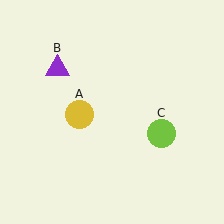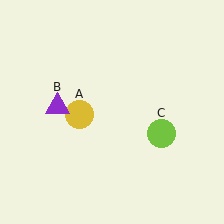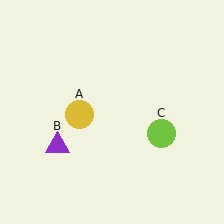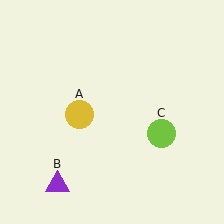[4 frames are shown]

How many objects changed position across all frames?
1 object changed position: purple triangle (object B).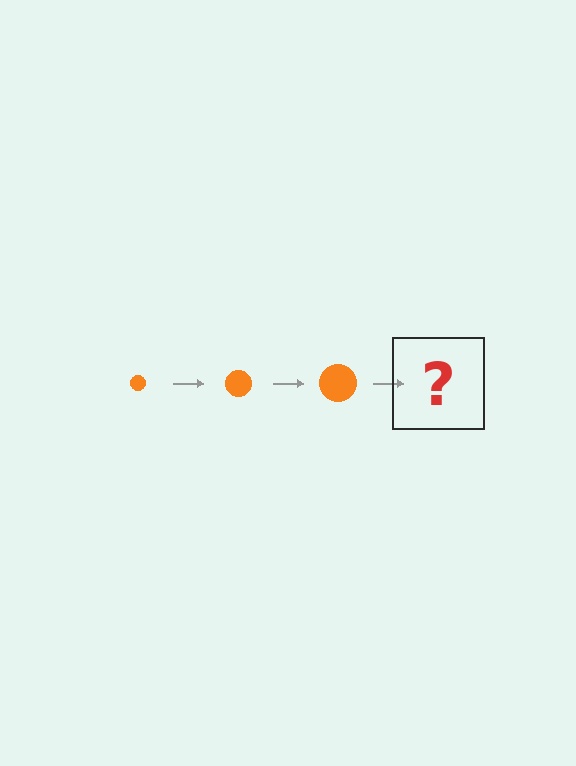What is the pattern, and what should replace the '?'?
The pattern is that the circle gets progressively larger each step. The '?' should be an orange circle, larger than the previous one.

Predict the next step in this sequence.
The next step is an orange circle, larger than the previous one.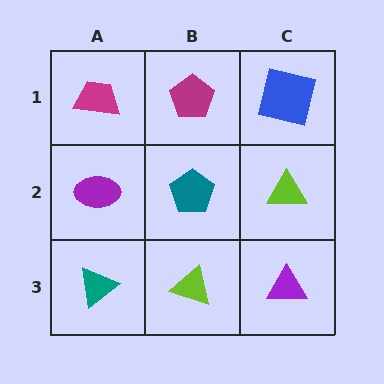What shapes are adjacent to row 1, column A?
A purple ellipse (row 2, column A), a magenta pentagon (row 1, column B).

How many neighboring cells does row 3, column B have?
3.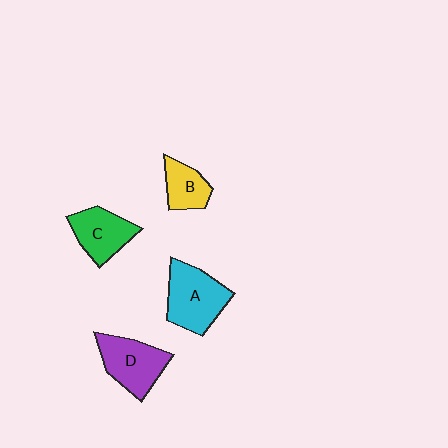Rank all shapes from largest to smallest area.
From largest to smallest: A (cyan), D (purple), C (green), B (yellow).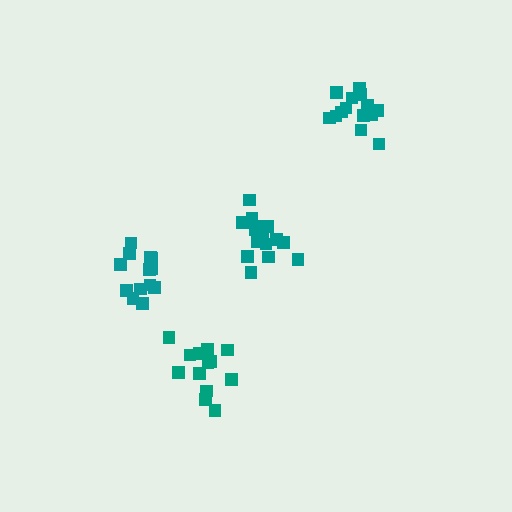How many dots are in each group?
Group 1: 14 dots, Group 2: 13 dots, Group 3: 16 dots, Group 4: 14 dots (57 total).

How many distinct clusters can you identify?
There are 4 distinct clusters.